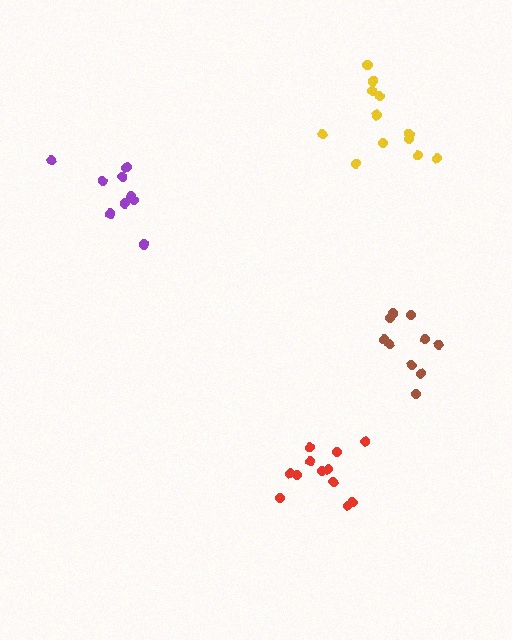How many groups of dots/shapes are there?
There are 4 groups.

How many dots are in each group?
Group 1: 9 dots, Group 2: 10 dots, Group 3: 12 dots, Group 4: 12 dots (43 total).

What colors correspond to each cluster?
The clusters are colored: purple, brown, red, yellow.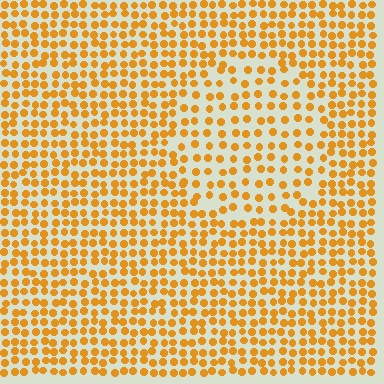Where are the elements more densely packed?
The elements are more densely packed outside the circle boundary.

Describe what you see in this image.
The image contains small orange elements arranged at two different densities. A circle-shaped region is visible where the elements are less densely packed than the surrounding area.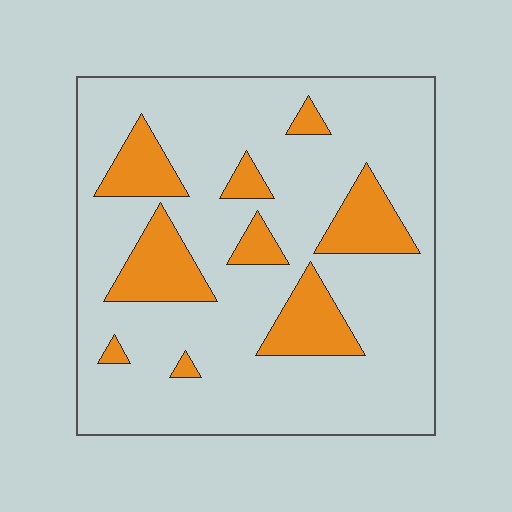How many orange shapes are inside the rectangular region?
9.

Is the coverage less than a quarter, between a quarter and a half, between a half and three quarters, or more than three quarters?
Less than a quarter.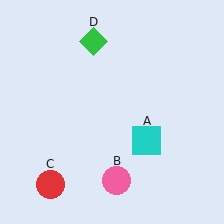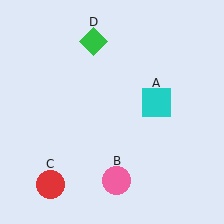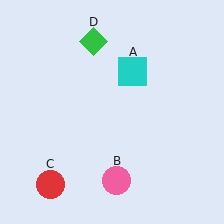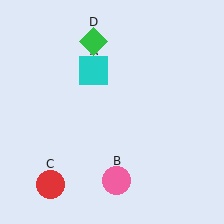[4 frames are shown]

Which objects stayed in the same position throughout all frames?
Pink circle (object B) and red circle (object C) and green diamond (object D) remained stationary.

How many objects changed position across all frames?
1 object changed position: cyan square (object A).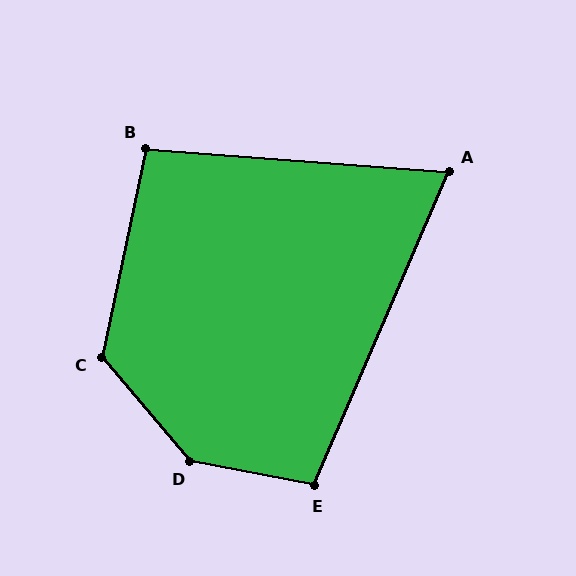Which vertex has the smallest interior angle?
A, at approximately 71 degrees.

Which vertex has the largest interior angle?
D, at approximately 141 degrees.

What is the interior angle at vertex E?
Approximately 102 degrees (obtuse).